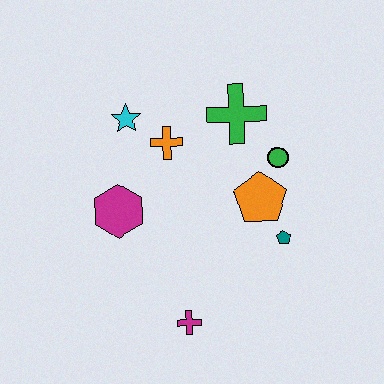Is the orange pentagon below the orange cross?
Yes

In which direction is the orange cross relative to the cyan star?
The orange cross is to the right of the cyan star.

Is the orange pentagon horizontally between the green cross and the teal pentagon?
Yes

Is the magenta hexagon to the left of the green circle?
Yes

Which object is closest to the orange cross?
The cyan star is closest to the orange cross.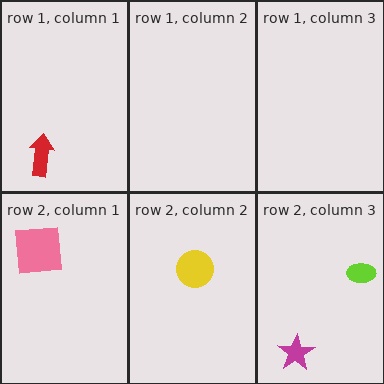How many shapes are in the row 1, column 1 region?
1.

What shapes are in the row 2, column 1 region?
The pink square.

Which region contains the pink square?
The row 2, column 1 region.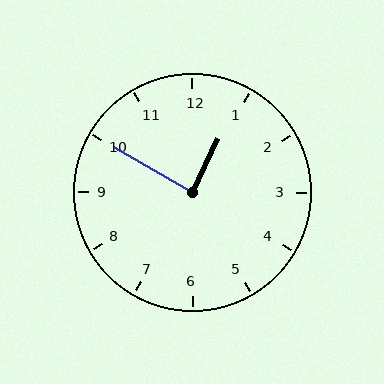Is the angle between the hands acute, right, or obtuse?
It is right.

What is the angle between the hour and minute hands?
Approximately 85 degrees.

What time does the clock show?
12:50.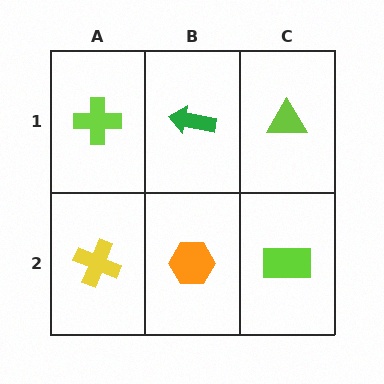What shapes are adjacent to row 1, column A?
A yellow cross (row 2, column A), a green arrow (row 1, column B).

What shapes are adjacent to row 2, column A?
A lime cross (row 1, column A), an orange hexagon (row 2, column B).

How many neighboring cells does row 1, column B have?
3.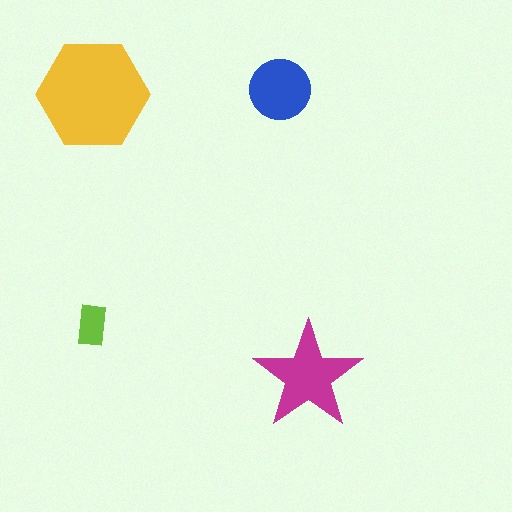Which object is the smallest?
The lime rectangle.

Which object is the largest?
The yellow hexagon.